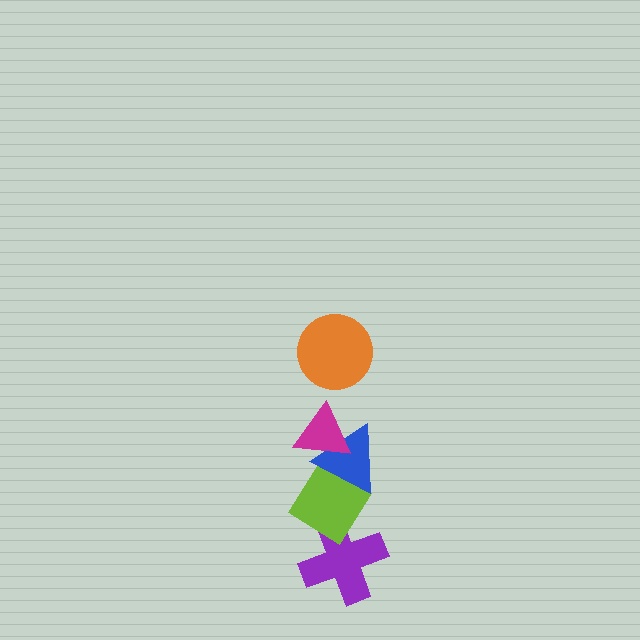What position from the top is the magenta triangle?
The magenta triangle is 2nd from the top.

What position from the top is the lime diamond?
The lime diamond is 4th from the top.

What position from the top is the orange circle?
The orange circle is 1st from the top.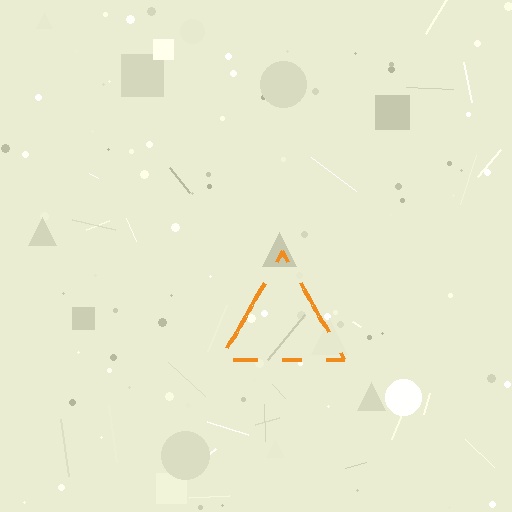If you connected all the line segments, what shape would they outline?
They would outline a triangle.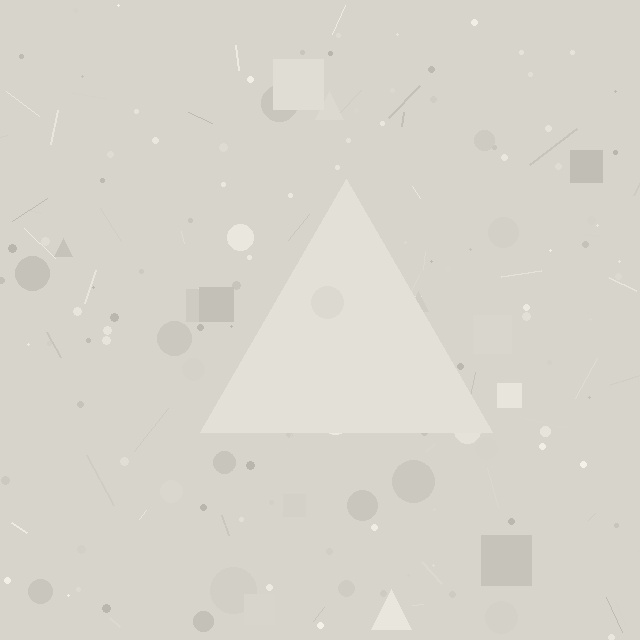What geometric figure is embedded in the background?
A triangle is embedded in the background.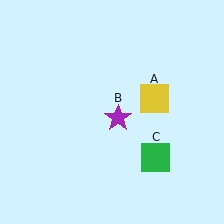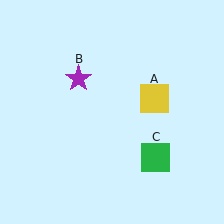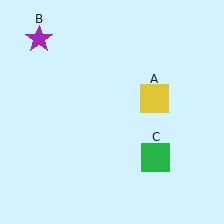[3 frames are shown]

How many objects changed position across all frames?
1 object changed position: purple star (object B).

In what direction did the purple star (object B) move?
The purple star (object B) moved up and to the left.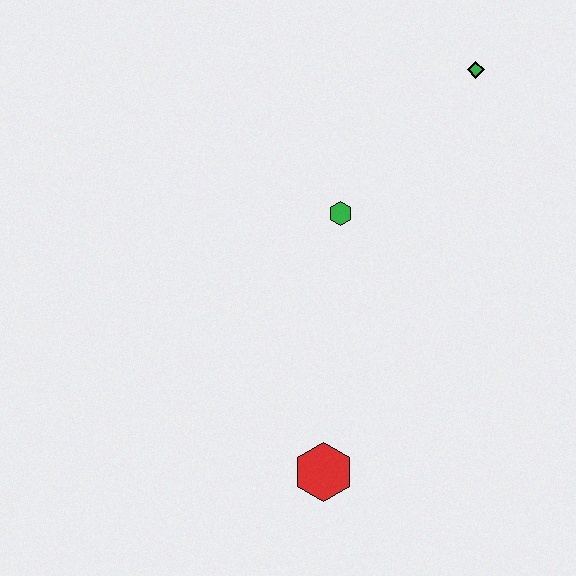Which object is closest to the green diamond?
The green hexagon is closest to the green diamond.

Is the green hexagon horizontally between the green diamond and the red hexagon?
Yes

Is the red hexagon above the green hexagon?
No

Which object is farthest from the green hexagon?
The red hexagon is farthest from the green hexagon.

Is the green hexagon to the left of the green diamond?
Yes